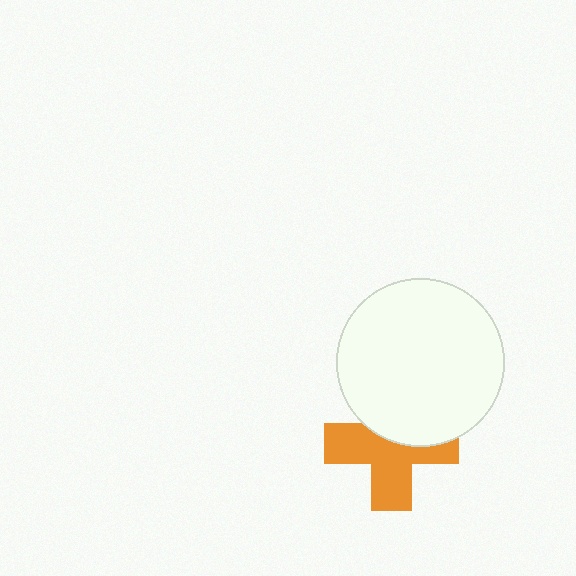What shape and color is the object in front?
The object in front is a white circle.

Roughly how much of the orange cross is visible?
About half of it is visible (roughly 60%).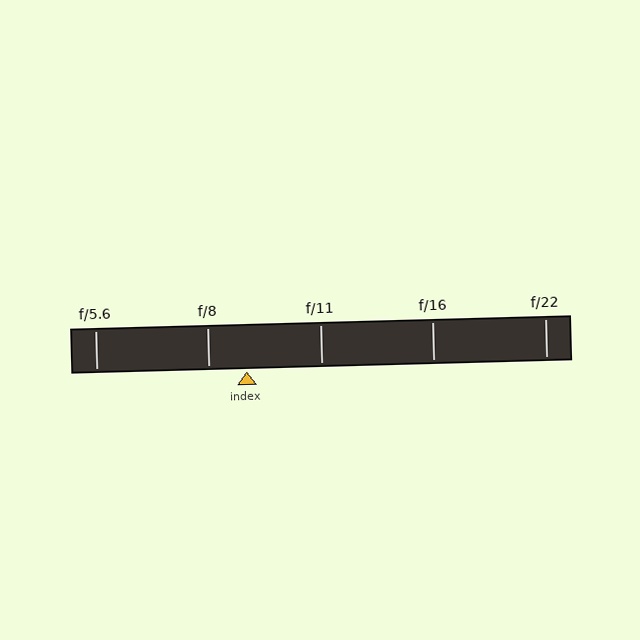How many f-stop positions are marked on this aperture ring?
There are 5 f-stop positions marked.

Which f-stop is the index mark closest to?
The index mark is closest to f/8.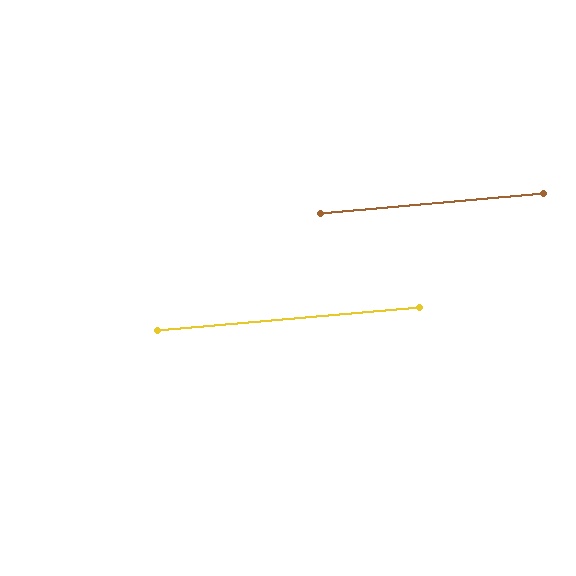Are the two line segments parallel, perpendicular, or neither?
Parallel — their directions differ by only 0.3°.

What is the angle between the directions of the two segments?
Approximately 0 degrees.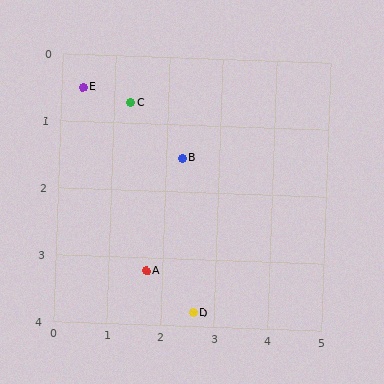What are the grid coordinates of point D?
Point D is at approximately (2.6, 3.8).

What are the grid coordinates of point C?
Point C is at approximately (1.3, 0.7).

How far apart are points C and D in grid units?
Points C and D are about 3.4 grid units apart.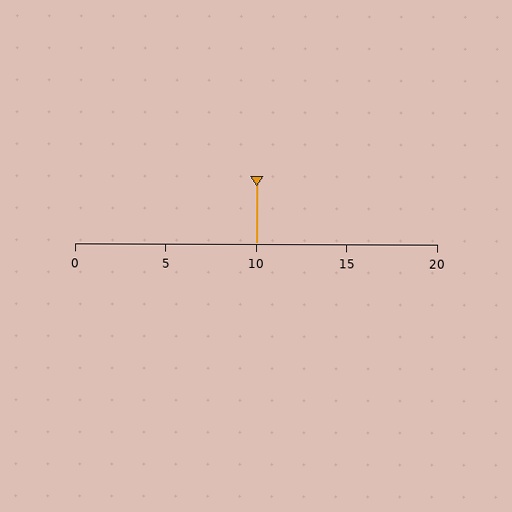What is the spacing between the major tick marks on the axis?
The major ticks are spaced 5 apart.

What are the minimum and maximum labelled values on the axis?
The axis runs from 0 to 20.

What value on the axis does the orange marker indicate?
The marker indicates approximately 10.